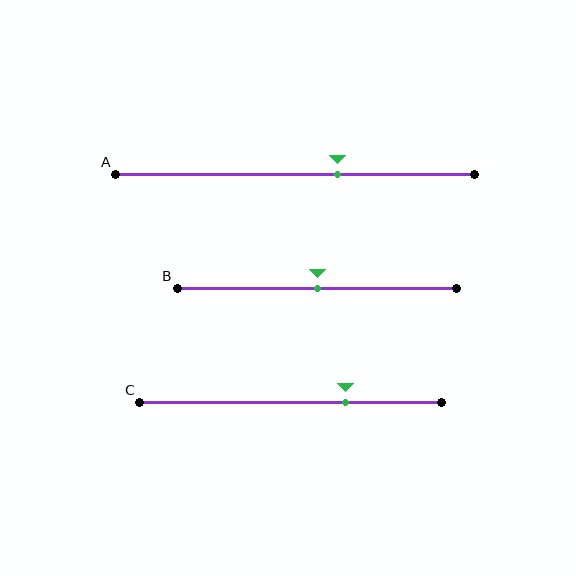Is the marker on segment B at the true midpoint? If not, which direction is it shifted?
Yes, the marker on segment B is at the true midpoint.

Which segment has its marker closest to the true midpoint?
Segment B has its marker closest to the true midpoint.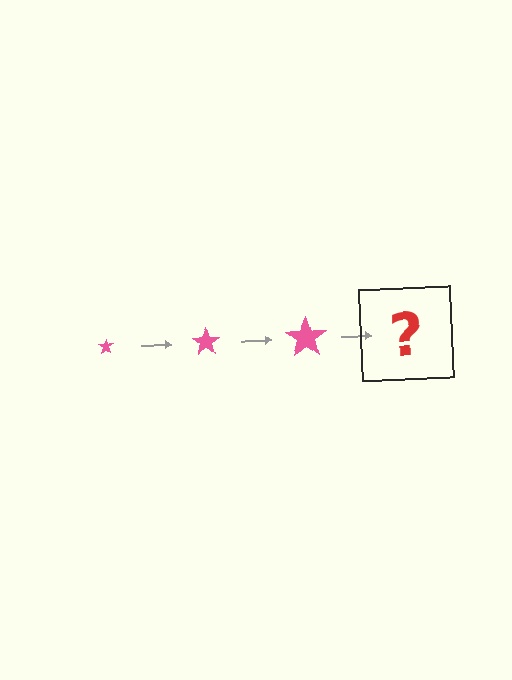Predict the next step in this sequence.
The next step is a pink star, larger than the previous one.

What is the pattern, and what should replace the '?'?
The pattern is that the star gets progressively larger each step. The '?' should be a pink star, larger than the previous one.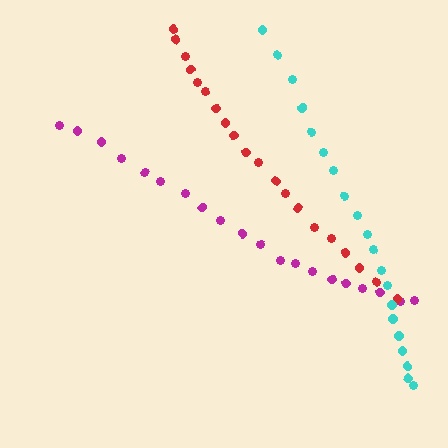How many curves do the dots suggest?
There are 3 distinct paths.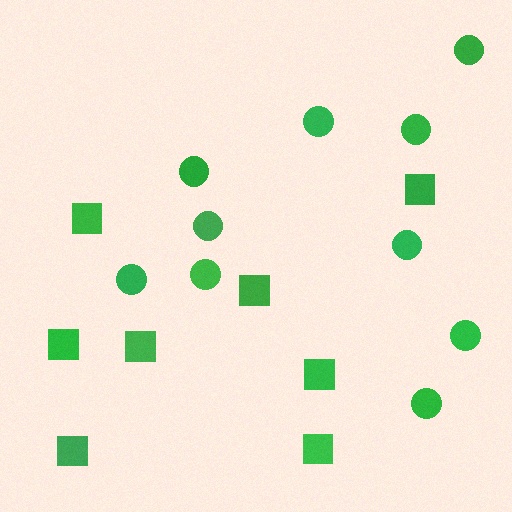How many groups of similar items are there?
There are 2 groups: one group of squares (8) and one group of circles (10).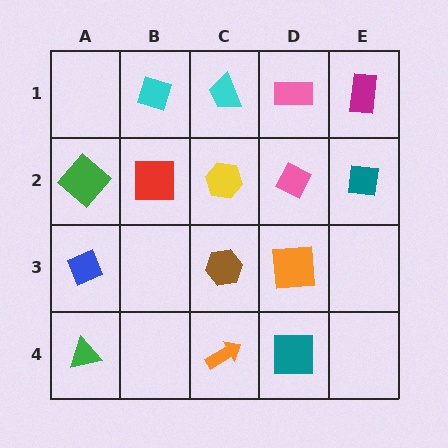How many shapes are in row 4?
3 shapes.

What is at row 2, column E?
A teal square.